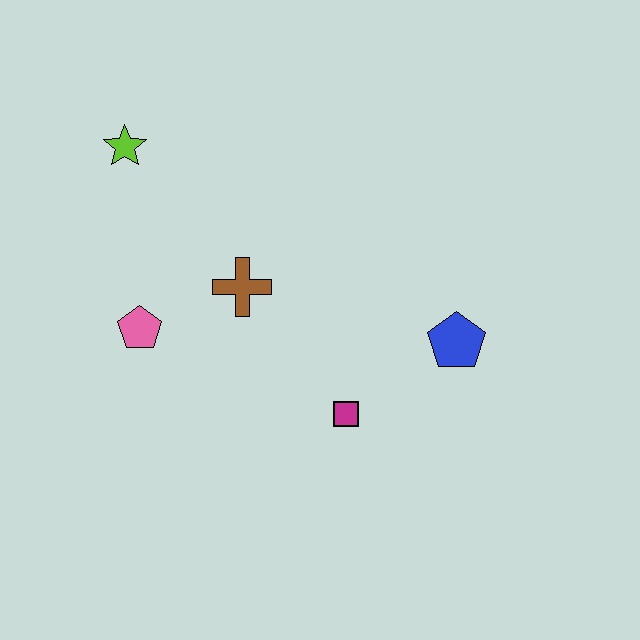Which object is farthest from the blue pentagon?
The lime star is farthest from the blue pentagon.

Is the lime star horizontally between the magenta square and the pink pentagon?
No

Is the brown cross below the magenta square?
No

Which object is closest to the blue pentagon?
The magenta square is closest to the blue pentagon.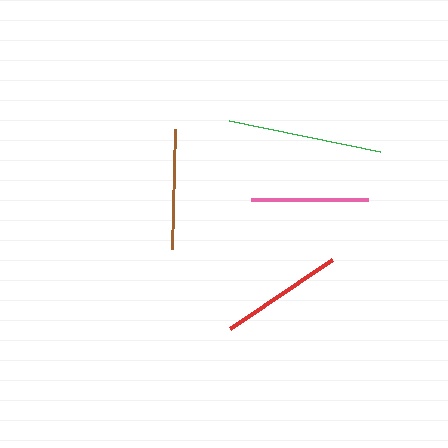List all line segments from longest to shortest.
From longest to shortest: green, red, brown, pink.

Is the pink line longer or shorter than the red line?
The red line is longer than the pink line.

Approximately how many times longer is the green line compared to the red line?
The green line is approximately 1.3 times the length of the red line.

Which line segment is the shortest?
The pink line is the shortest at approximately 117 pixels.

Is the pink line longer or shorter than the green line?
The green line is longer than the pink line.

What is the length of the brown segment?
The brown segment is approximately 120 pixels long.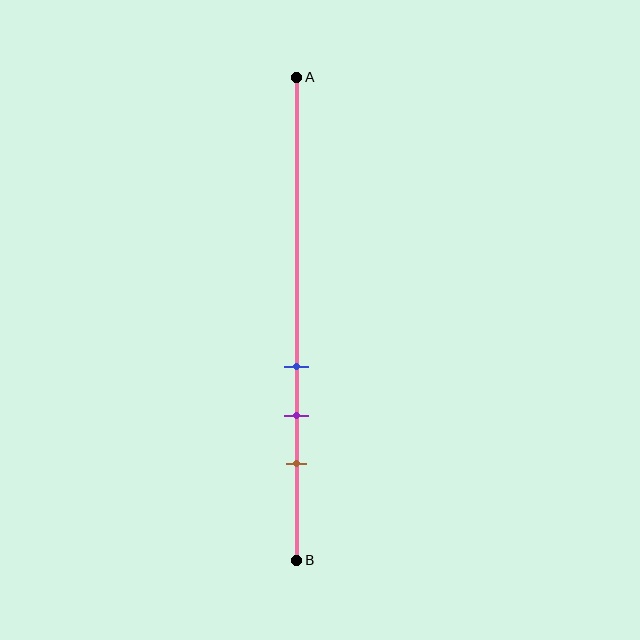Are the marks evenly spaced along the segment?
Yes, the marks are approximately evenly spaced.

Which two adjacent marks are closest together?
The blue and purple marks are the closest adjacent pair.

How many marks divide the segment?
There are 3 marks dividing the segment.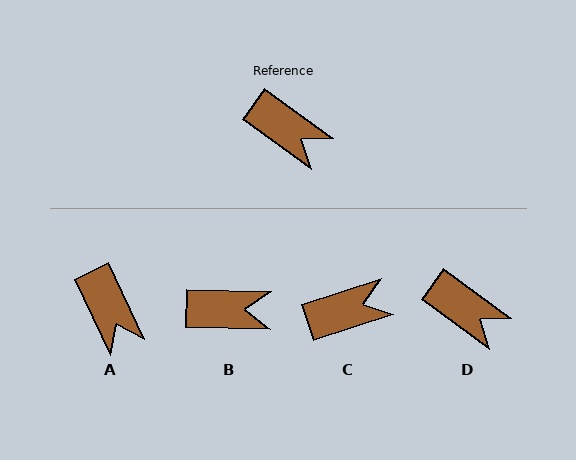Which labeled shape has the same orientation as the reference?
D.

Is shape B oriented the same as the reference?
No, it is off by about 35 degrees.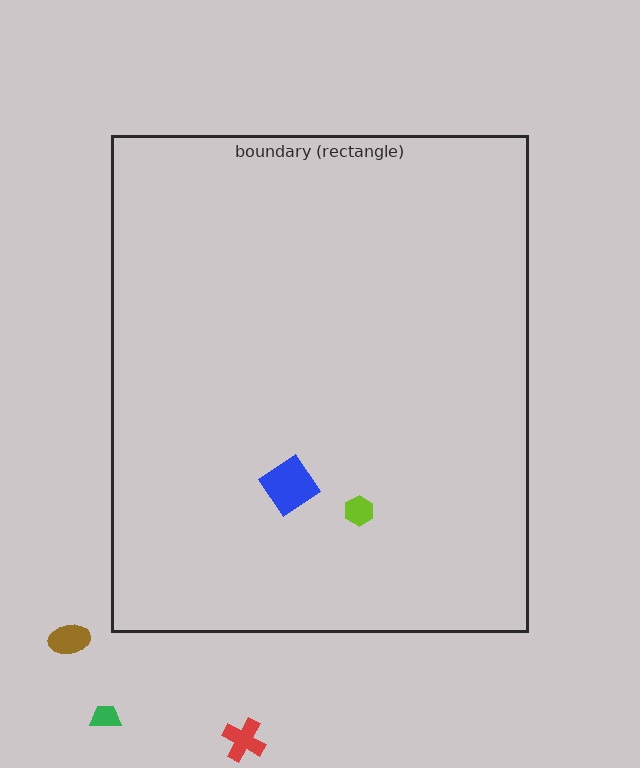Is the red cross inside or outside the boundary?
Outside.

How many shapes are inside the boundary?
2 inside, 3 outside.